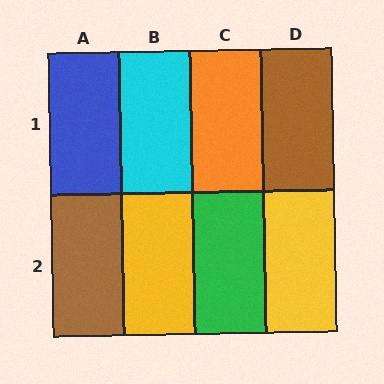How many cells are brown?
2 cells are brown.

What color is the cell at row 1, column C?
Orange.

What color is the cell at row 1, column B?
Cyan.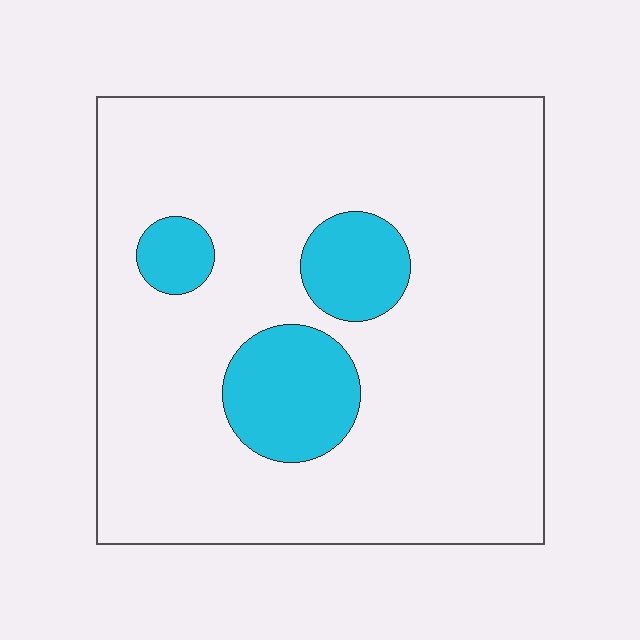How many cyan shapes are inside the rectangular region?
3.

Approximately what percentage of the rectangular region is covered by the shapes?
Approximately 15%.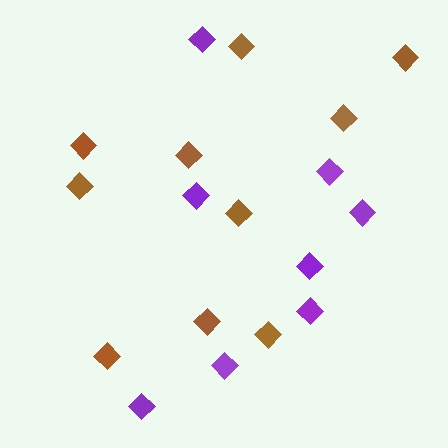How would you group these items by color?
There are 2 groups: one group of brown diamonds (10) and one group of purple diamonds (8).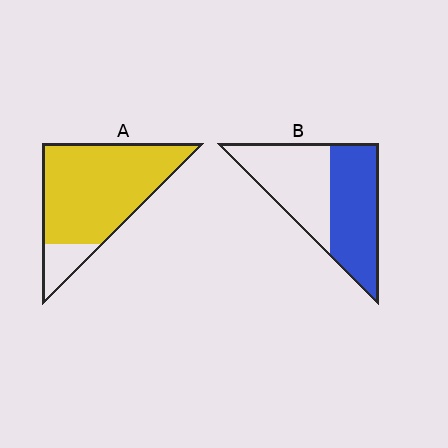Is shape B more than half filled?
Roughly half.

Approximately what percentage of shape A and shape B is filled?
A is approximately 85% and B is approximately 50%.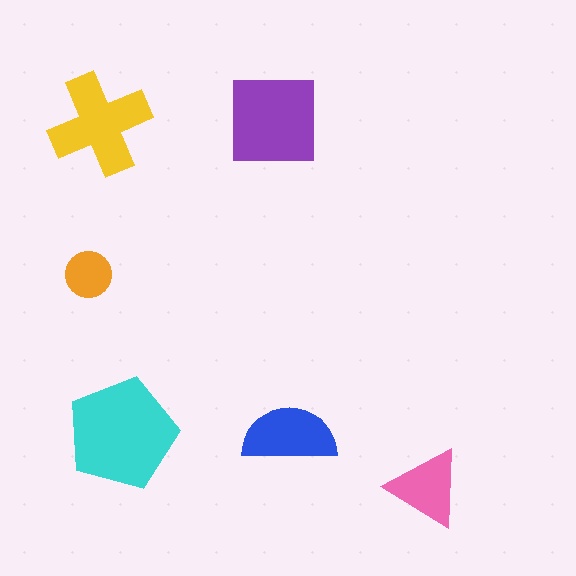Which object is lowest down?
The pink triangle is bottommost.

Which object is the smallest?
The orange circle.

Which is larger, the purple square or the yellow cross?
The purple square.